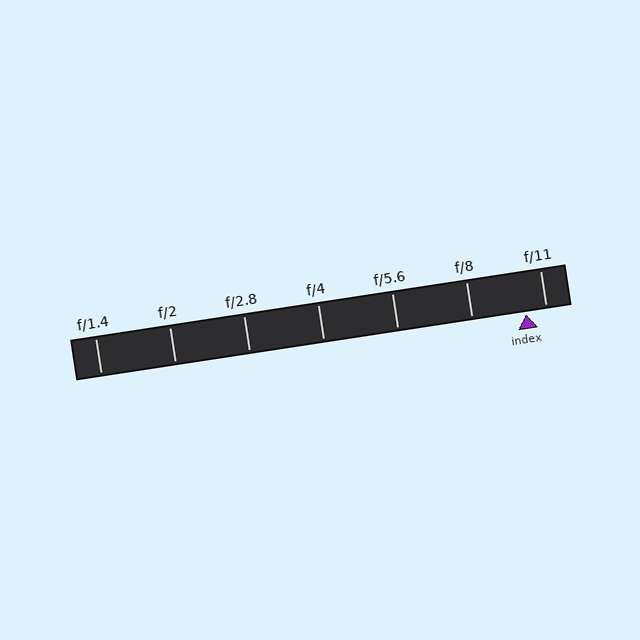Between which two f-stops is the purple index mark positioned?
The index mark is between f/8 and f/11.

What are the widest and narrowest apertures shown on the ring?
The widest aperture shown is f/1.4 and the narrowest is f/11.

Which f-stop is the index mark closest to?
The index mark is closest to f/11.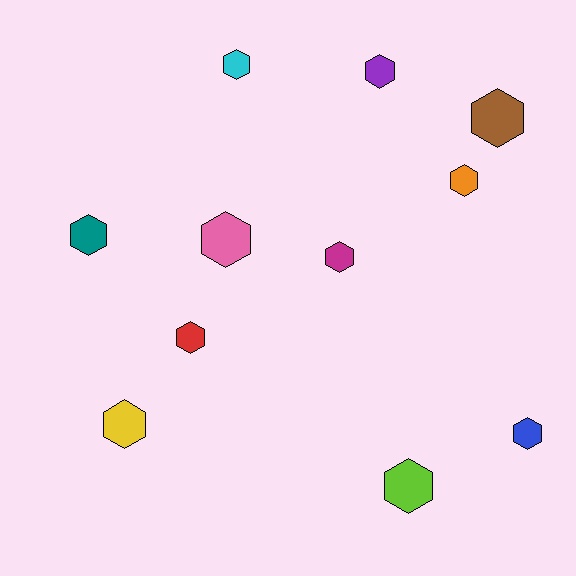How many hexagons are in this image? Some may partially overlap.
There are 11 hexagons.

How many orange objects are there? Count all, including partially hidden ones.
There is 1 orange object.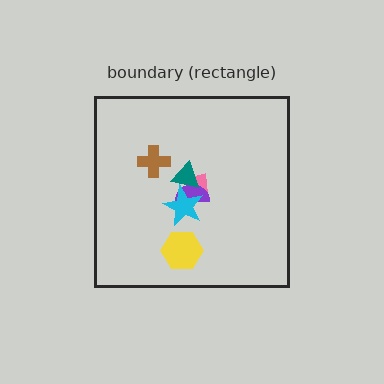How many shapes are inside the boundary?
6 inside, 0 outside.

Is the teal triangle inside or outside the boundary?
Inside.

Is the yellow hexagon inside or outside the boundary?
Inside.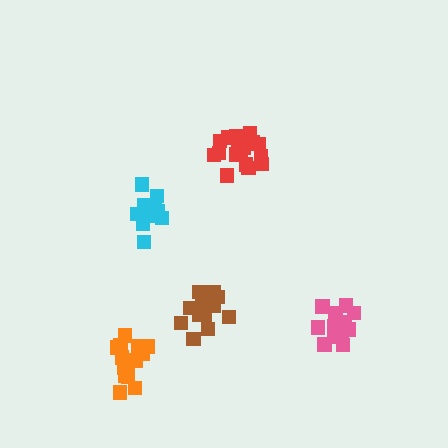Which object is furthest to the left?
The orange cluster is leftmost.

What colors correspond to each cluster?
The clusters are colored: brown, cyan, orange, red, pink.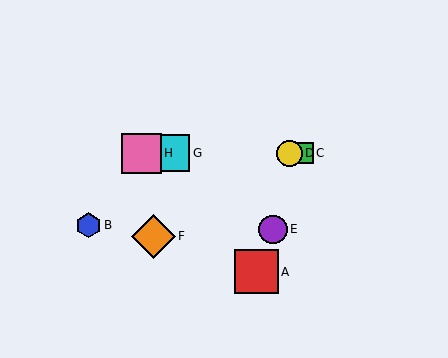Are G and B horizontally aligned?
No, G is at y≈153 and B is at y≈225.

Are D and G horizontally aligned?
Yes, both are at y≈153.